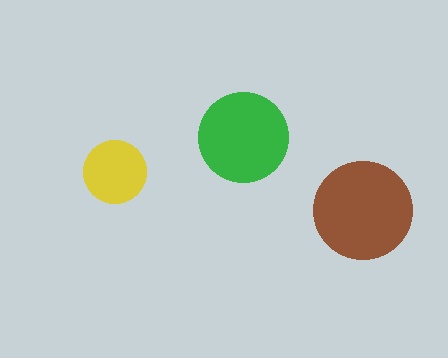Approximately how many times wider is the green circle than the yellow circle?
About 1.5 times wider.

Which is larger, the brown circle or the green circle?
The brown one.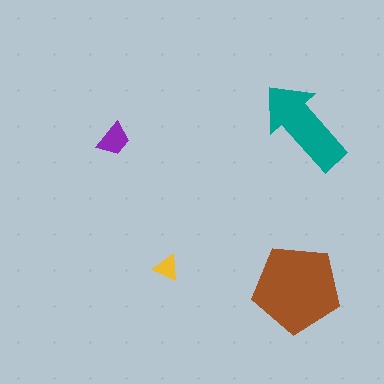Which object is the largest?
The brown pentagon.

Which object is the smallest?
The yellow triangle.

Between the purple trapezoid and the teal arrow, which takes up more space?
The teal arrow.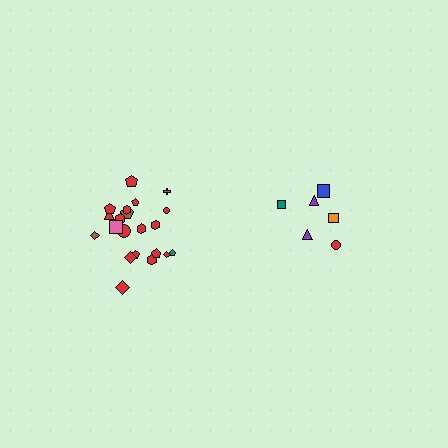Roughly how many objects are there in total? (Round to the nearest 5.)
Roughly 30 objects in total.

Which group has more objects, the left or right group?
The left group.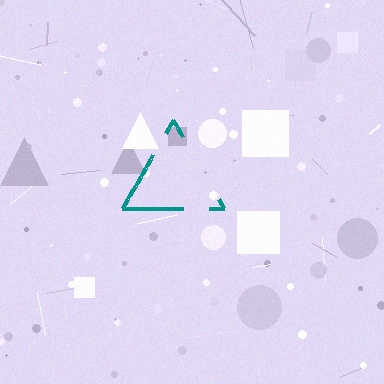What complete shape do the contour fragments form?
The contour fragments form a triangle.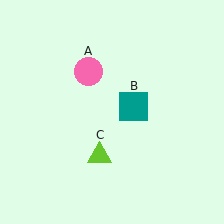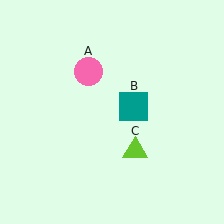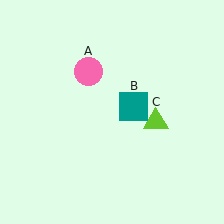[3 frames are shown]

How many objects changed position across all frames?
1 object changed position: lime triangle (object C).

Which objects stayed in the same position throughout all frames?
Pink circle (object A) and teal square (object B) remained stationary.